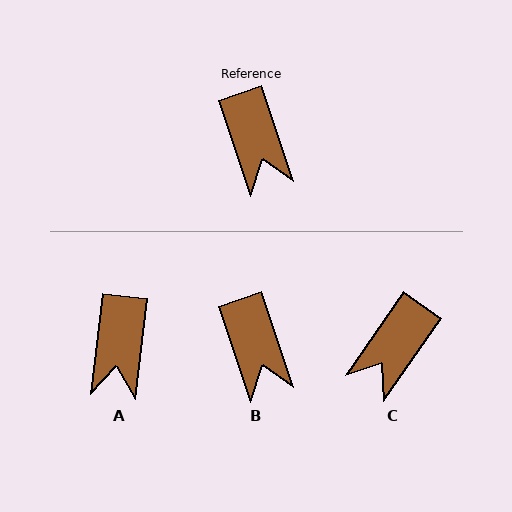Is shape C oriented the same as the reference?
No, it is off by about 54 degrees.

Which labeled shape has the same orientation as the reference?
B.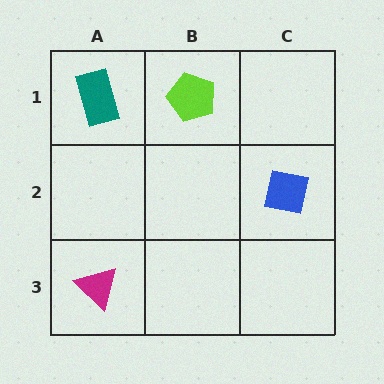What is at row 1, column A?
A teal rectangle.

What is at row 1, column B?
A lime pentagon.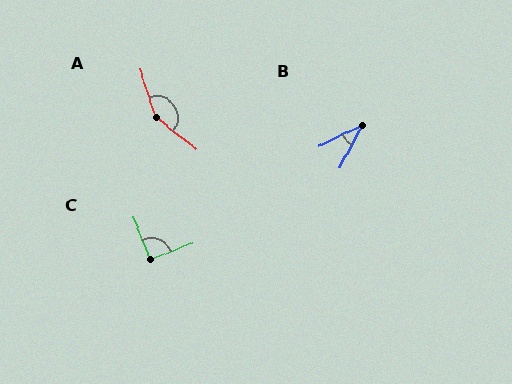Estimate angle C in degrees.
Approximately 91 degrees.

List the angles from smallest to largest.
B (37°), C (91°), A (146°).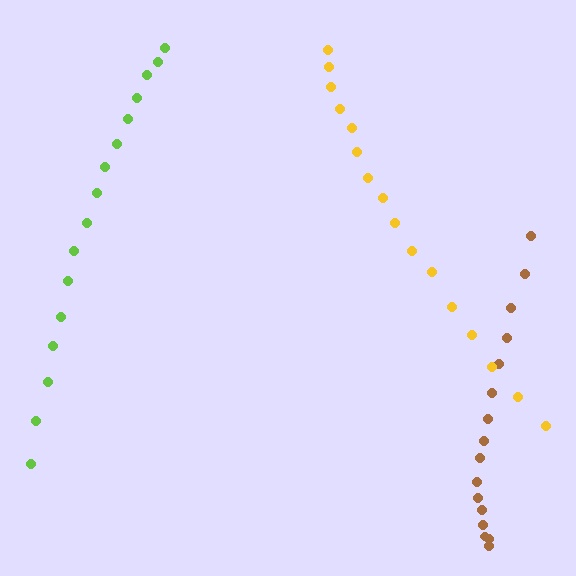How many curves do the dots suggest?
There are 3 distinct paths.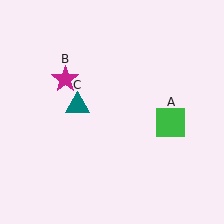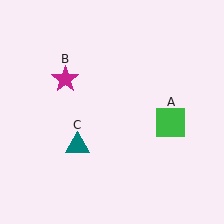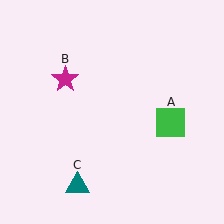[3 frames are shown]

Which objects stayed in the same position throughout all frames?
Green square (object A) and magenta star (object B) remained stationary.